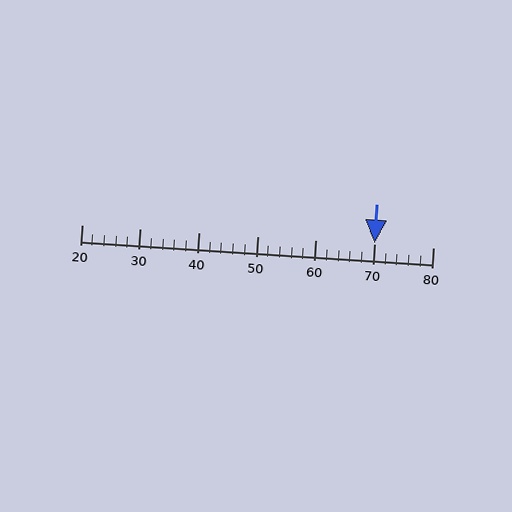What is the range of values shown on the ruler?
The ruler shows values from 20 to 80.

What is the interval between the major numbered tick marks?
The major tick marks are spaced 10 units apart.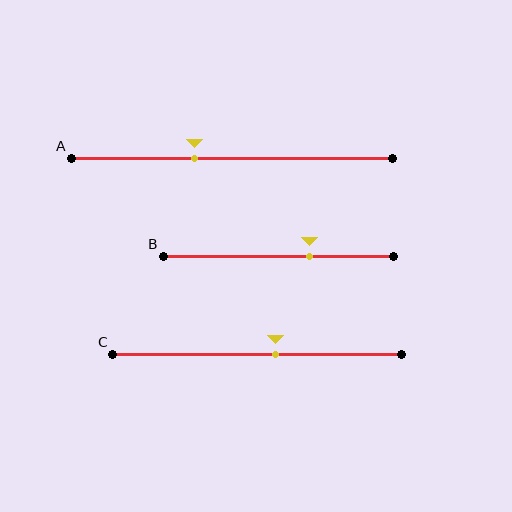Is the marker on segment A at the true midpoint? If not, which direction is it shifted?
No, the marker on segment A is shifted to the left by about 12% of the segment length.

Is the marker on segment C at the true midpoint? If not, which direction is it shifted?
No, the marker on segment C is shifted to the right by about 6% of the segment length.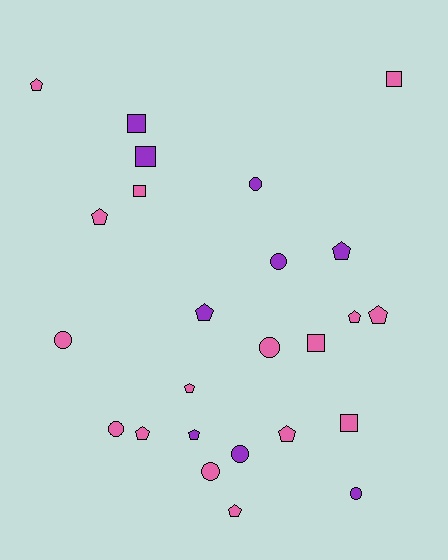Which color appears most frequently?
Pink, with 16 objects.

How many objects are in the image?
There are 25 objects.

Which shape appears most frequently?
Pentagon, with 11 objects.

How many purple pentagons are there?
There are 3 purple pentagons.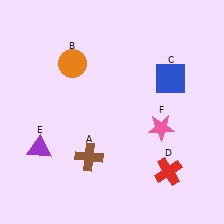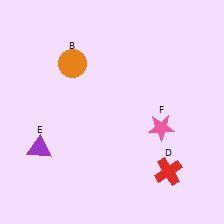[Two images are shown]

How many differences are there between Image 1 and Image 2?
There are 2 differences between the two images.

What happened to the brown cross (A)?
The brown cross (A) was removed in Image 2. It was in the bottom-left area of Image 1.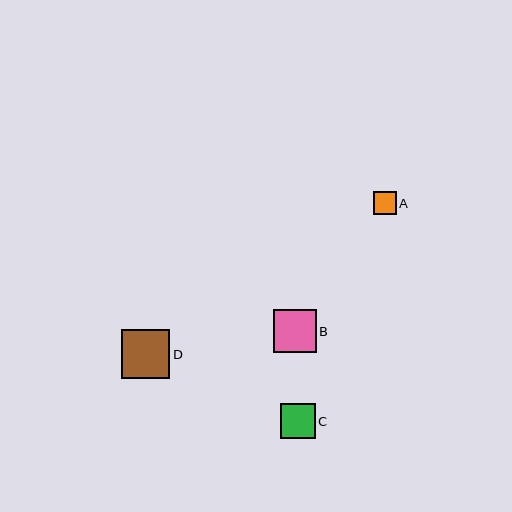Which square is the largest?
Square D is the largest with a size of approximately 48 pixels.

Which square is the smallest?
Square A is the smallest with a size of approximately 23 pixels.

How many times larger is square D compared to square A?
Square D is approximately 2.1 times the size of square A.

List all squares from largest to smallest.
From largest to smallest: D, B, C, A.